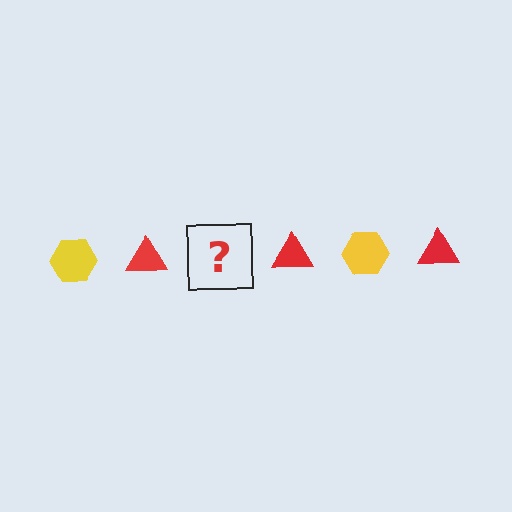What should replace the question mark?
The question mark should be replaced with a yellow hexagon.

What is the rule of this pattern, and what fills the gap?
The rule is that the pattern alternates between yellow hexagon and red triangle. The gap should be filled with a yellow hexagon.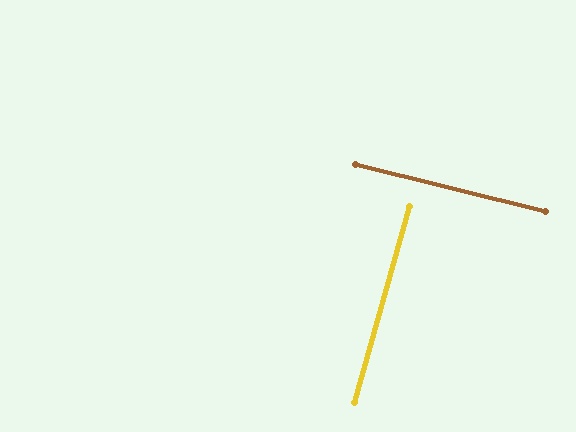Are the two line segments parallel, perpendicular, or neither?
Perpendicular — they meet at approximately 88°.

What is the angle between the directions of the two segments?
Approximately 88 degrees.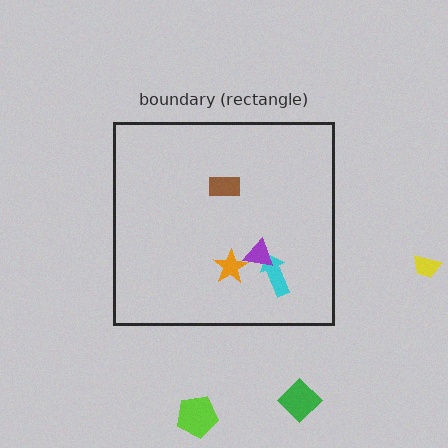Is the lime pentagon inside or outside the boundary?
Outside.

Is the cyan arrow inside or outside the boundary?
Inside.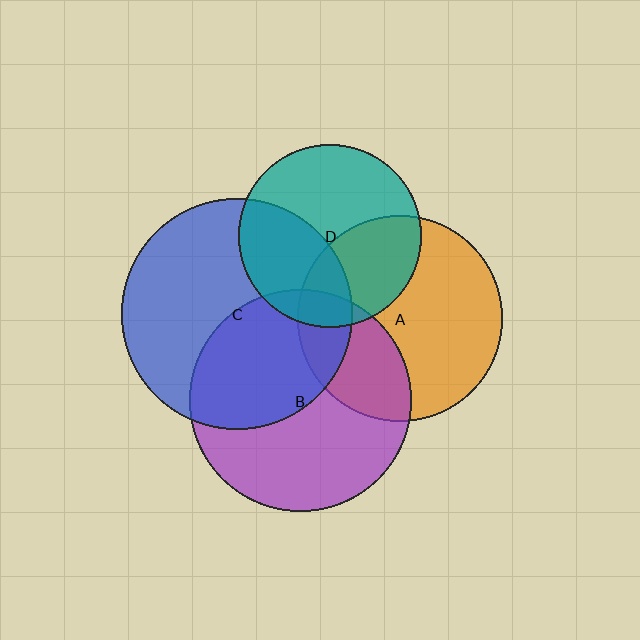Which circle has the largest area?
Circle C (blue).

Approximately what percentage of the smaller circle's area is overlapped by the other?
Approximately 10%.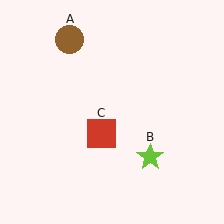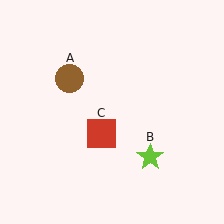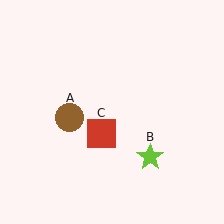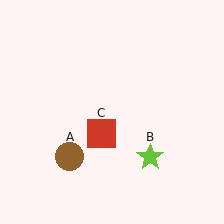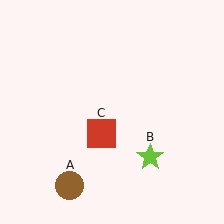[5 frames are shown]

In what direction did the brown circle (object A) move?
The brown circle (object A) moved down.